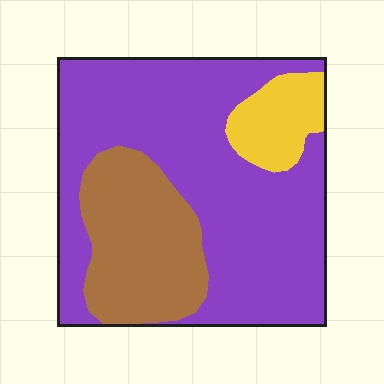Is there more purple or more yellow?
Purple.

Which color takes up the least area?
Yellow, at roughly 10%.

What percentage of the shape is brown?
Brown covers roughly 25% of the shape.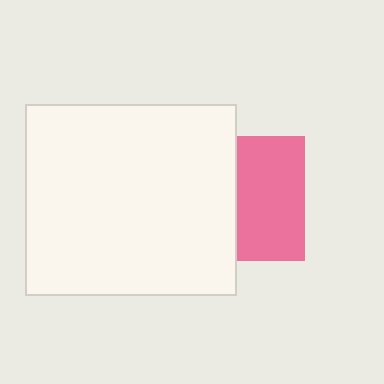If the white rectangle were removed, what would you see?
You would see the complete pink square.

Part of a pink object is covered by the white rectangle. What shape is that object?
It is a square.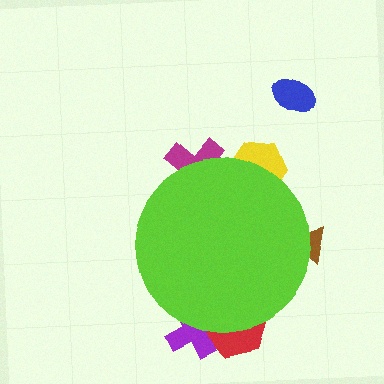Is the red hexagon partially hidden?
Yes, the red hexagon is partially hidden behind the lime circle.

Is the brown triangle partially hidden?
Yes, the brown triangle is partially hidden behind the lime circle.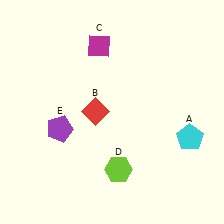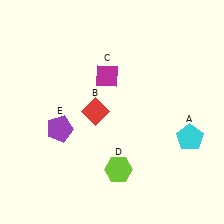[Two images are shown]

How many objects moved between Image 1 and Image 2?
1 object moved between the two images.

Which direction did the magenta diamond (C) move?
The magenta diamond (C) moved down.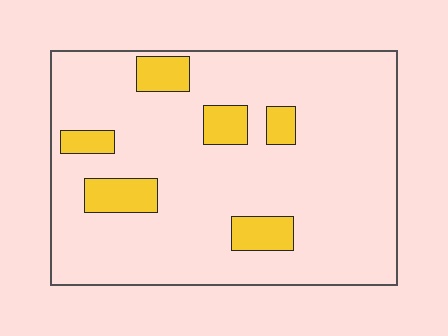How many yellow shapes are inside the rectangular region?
6.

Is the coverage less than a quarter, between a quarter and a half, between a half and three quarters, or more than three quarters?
Less than a quarter.